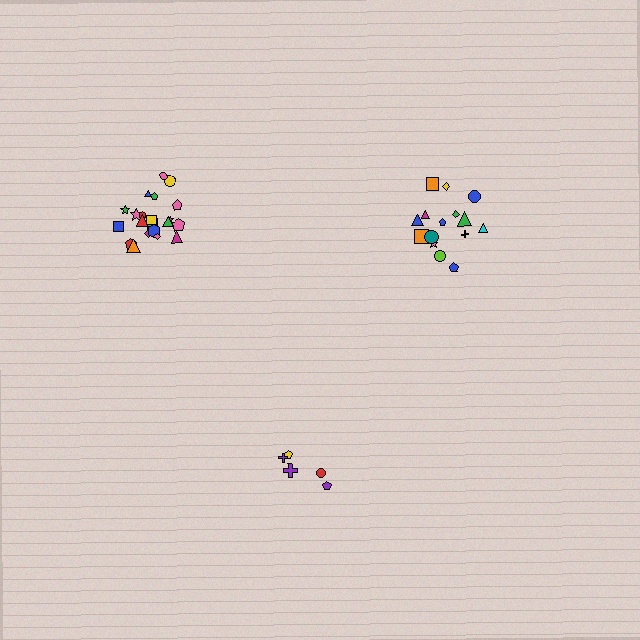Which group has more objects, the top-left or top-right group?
The top-left group.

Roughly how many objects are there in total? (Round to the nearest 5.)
Roughly 40 objects in total.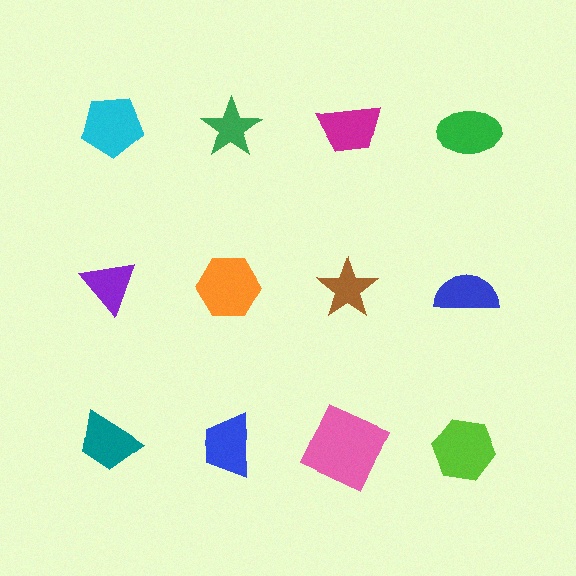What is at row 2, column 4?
A blue semicircle.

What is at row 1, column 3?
A magenta trapezoid.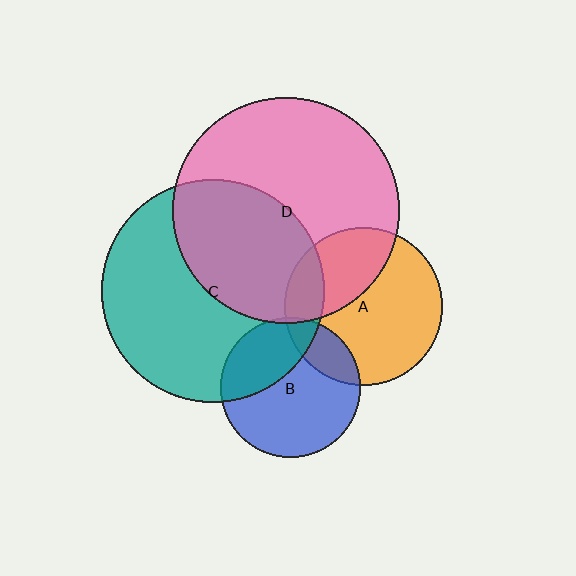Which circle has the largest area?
Circle D (pink).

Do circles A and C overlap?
Yes.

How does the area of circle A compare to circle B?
Approximately 1.3 times.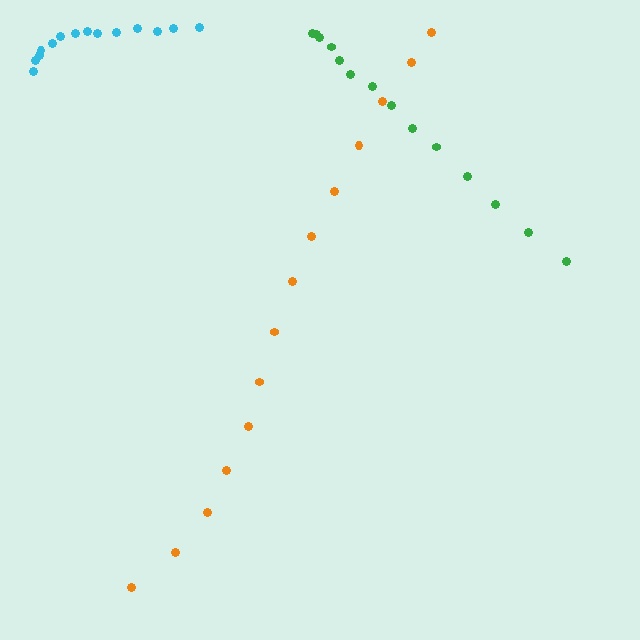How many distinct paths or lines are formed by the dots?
There are 3 distinct paths.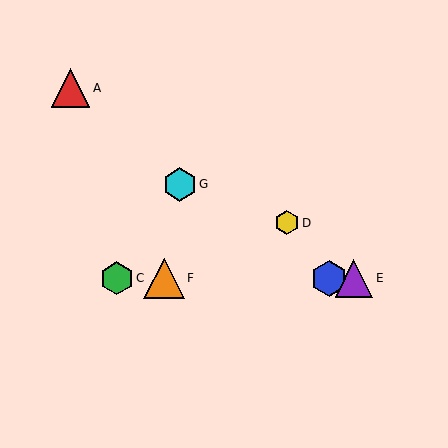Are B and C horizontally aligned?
Yes, both are at y≈278.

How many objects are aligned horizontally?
4 objects (B, C, E, F) are aligned horizontally.